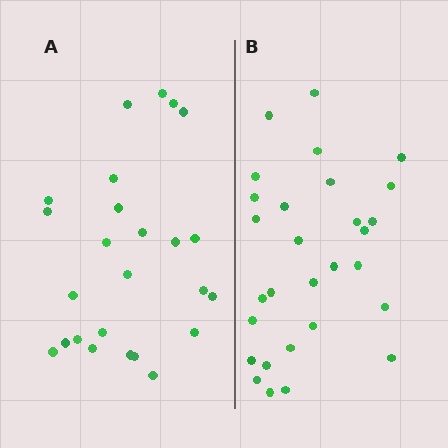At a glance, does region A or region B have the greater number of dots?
Region B (the right region) has more dots.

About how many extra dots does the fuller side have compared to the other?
Region B has about 4 more dots than region A.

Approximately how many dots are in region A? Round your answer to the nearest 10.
About 20 dots. (The exact count is 25, which rounds to 20.)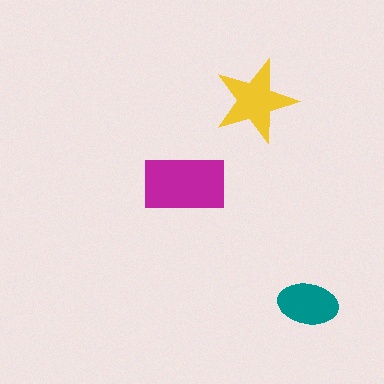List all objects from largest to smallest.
The magenta rectangle, the yellow star, the teal ellipse.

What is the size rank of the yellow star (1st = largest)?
2nd.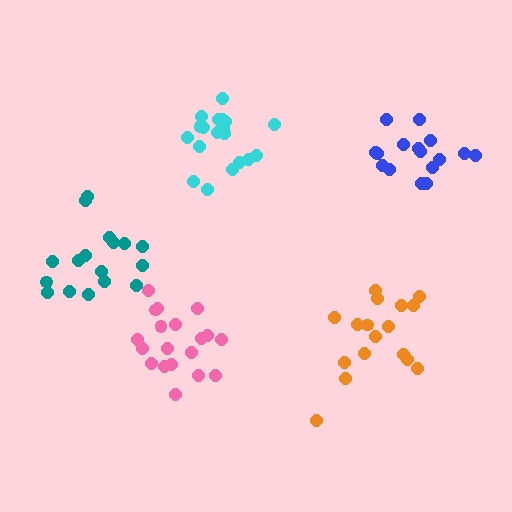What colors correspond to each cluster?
The clusters are colored: pink, cyan, orange, teal, blue.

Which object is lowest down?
The orange cluster is bottommost.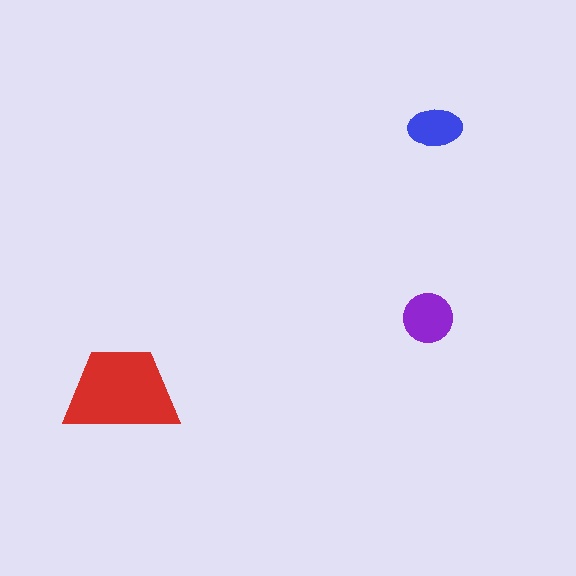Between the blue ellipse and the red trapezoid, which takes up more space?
The red trapezoid.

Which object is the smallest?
The blue ellipse.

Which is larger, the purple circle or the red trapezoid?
The red trapezoid.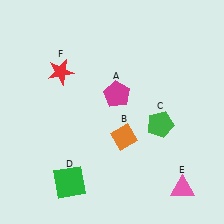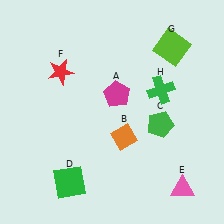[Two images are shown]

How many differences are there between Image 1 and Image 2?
There are 2 differences between the two images.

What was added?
A lime square (G), a green cross (H) were added in Image 2.